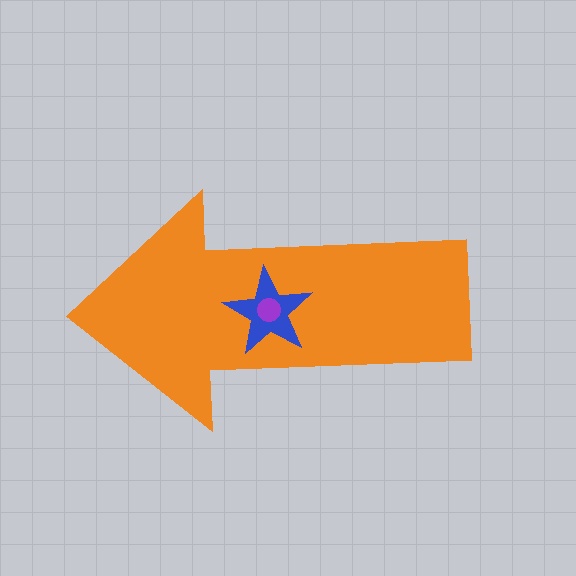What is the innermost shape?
The purple circle.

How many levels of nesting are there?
3.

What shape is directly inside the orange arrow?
The blue star.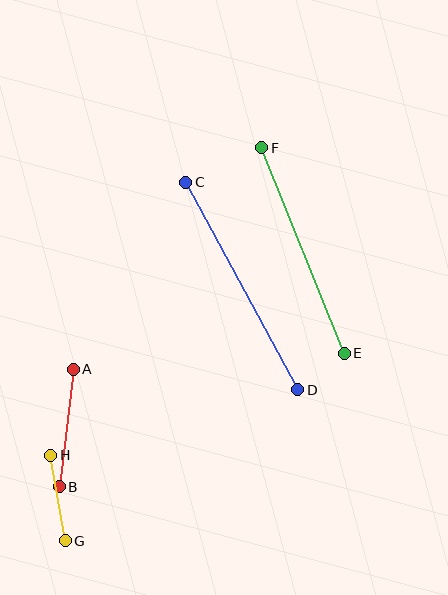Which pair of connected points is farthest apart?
Points C and D are farthest apart.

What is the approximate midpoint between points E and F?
The midpoint is at approximately (303, 251) pixels.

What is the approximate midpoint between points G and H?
The midpoint is at approximately (58, 498) pixels.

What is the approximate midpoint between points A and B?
The midpoint is at approximately (66, 428) pixels.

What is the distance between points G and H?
The distance is approximately 87 pixels.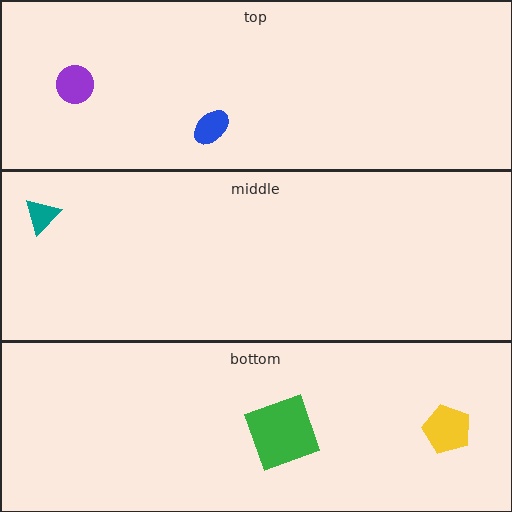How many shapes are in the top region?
2.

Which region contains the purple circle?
The top region.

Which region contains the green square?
The bottom region.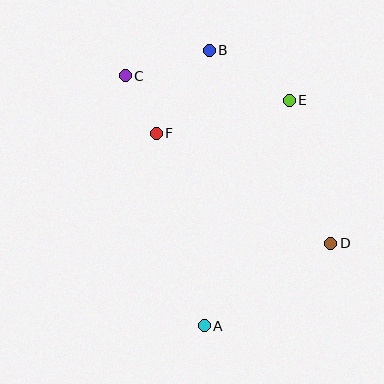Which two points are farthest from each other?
Points A and B are farthest from each other.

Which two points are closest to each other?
Points C and F are closest to each other.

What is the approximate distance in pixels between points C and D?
The distance between C and D is approximately 265 pixels.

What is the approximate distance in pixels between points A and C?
The distance between A and C is approximately 262 pixels.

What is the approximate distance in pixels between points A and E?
The distance between A and E is approximately 241 pixels.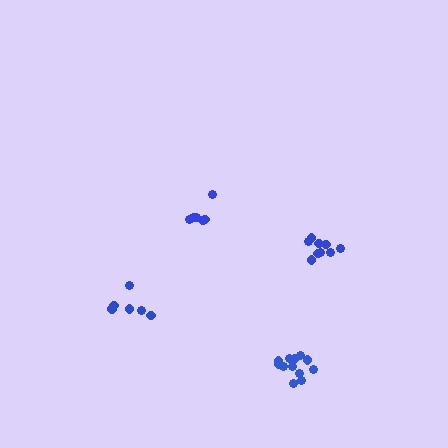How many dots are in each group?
Group 1: 6 dots, Group 2: 6 dots, Group 3: 9 dots, Group 4: 12 dots (33 total).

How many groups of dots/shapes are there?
There are 4 groups.